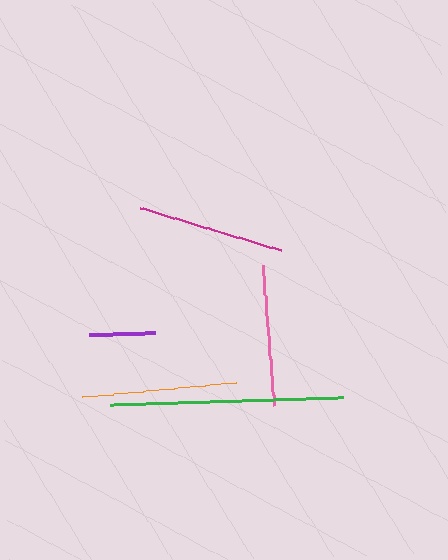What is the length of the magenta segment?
The magenta segment is approximately 147 pixels long.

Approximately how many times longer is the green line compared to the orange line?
The green line is approximately 1.5 times the length of the orange line.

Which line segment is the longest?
The green line is the longest at approximately 232 pixels.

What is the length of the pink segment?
The pink segment is approximately 141 pixels long.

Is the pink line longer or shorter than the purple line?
The pink line is longer than the purple line.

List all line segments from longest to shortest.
From longest to shortest: green, orange, magenta, pink, purple.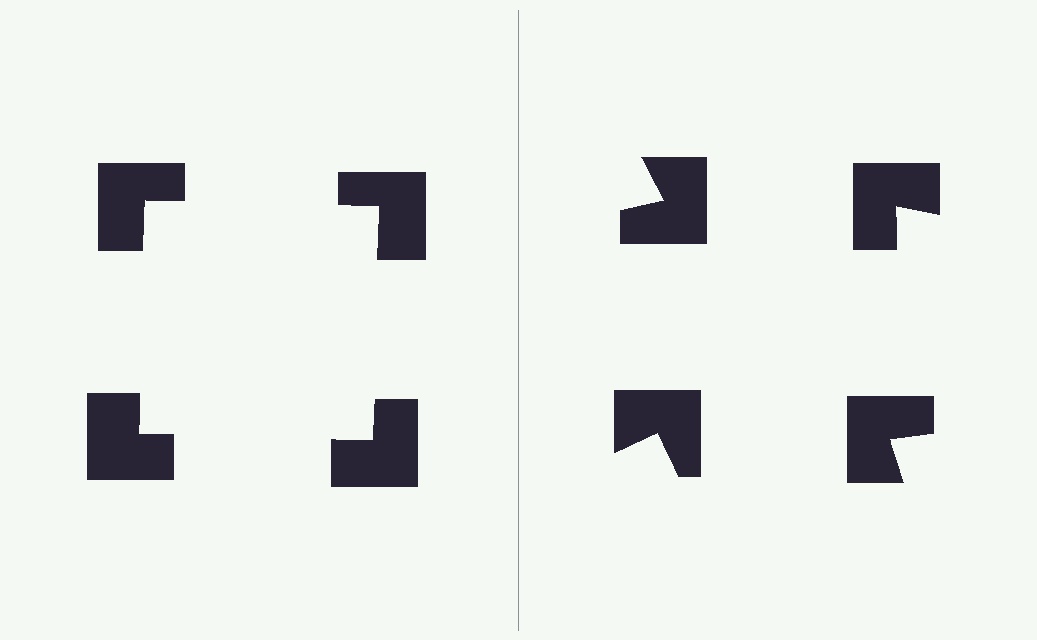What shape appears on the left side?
An illusory square.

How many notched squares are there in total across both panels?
8 — 4 on each side.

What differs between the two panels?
The notched squares are positioned identically on both sides; only the wedge orientations differ. On the left they align to a square; on the right they are misaligned.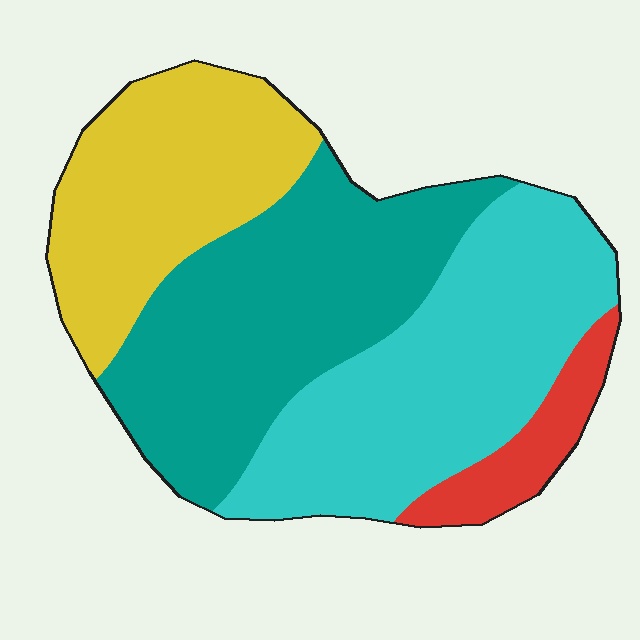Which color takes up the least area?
Red, at roughly 5%.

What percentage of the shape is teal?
Teal takes up about one third (1/3) of the shape.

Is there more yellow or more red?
Yellow.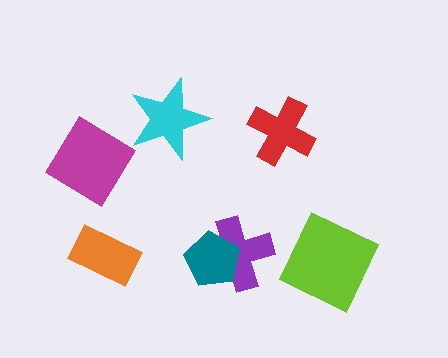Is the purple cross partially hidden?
Yes, it is partially covered by another shape.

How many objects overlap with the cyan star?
0 objects overlap with the cyan star.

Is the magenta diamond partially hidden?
No, no other shape covers it.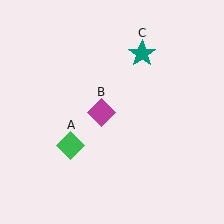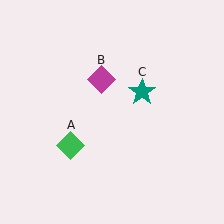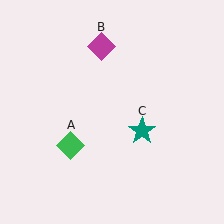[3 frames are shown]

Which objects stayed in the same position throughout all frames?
Green diamond (object A) remained stationary.